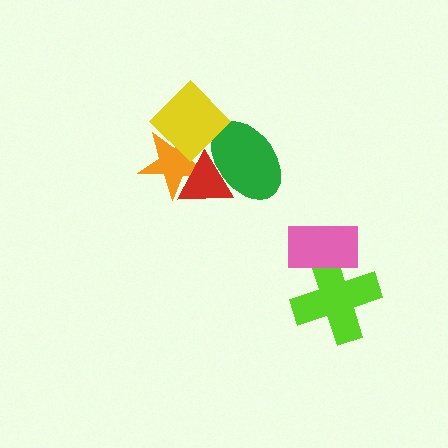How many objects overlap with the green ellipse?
3 objects overlap with the green ellipse.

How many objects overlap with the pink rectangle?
1 object overlaps with the pink rectangle.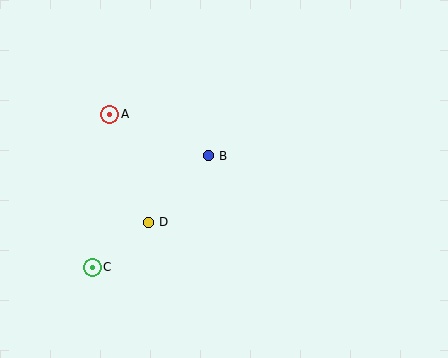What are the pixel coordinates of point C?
Point C is at (92, 267).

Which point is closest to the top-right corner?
Point B is closest to the top-right corner.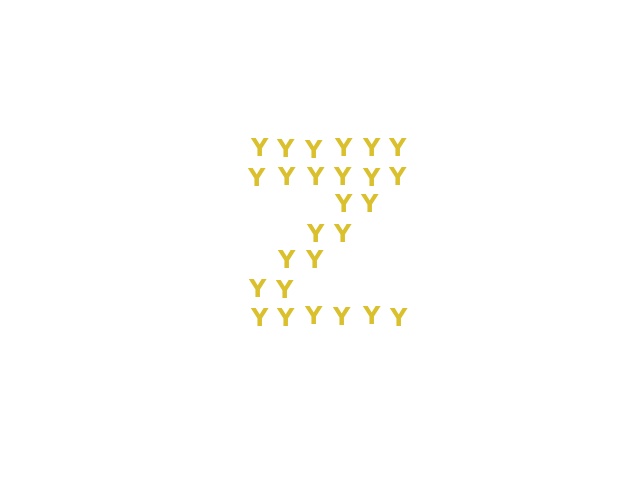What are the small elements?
The small elements are letter Y's.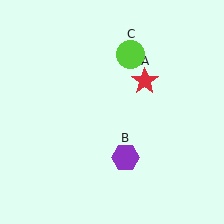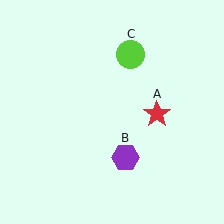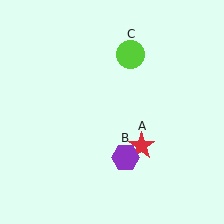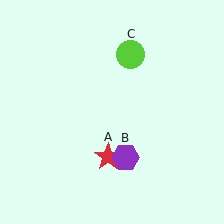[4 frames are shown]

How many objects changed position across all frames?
1 object changed position: red star (object A).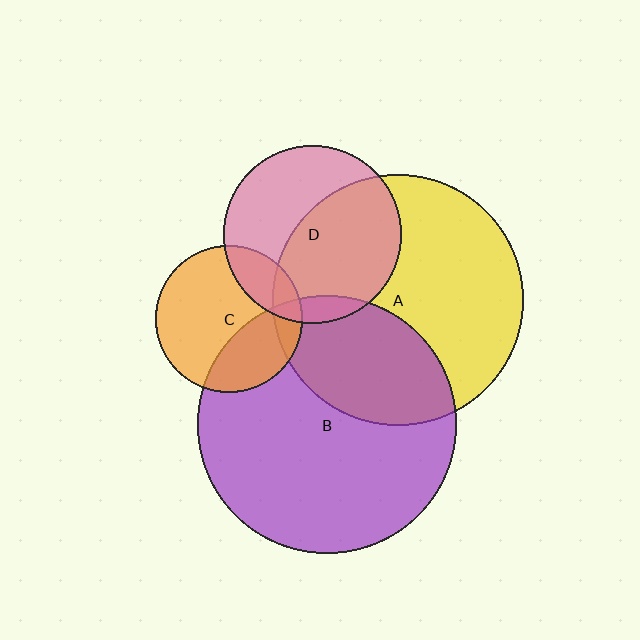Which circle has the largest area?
Circle B (purple).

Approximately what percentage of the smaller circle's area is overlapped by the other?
Approximately 55%.